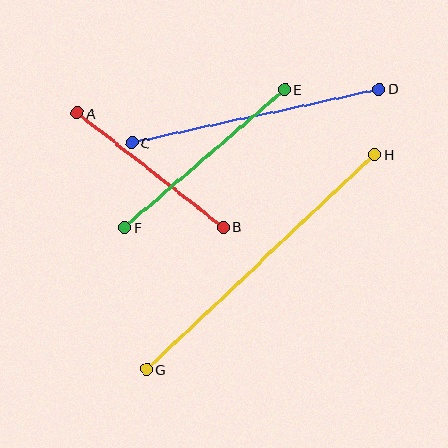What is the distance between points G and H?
The distance is approximately 313 pixels.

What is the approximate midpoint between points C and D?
The midpoint is at approximately (255, 116) pixels.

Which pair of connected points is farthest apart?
Points G and H are farthest apart.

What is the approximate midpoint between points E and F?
The midpoint is at approximately (205, 159) pixels.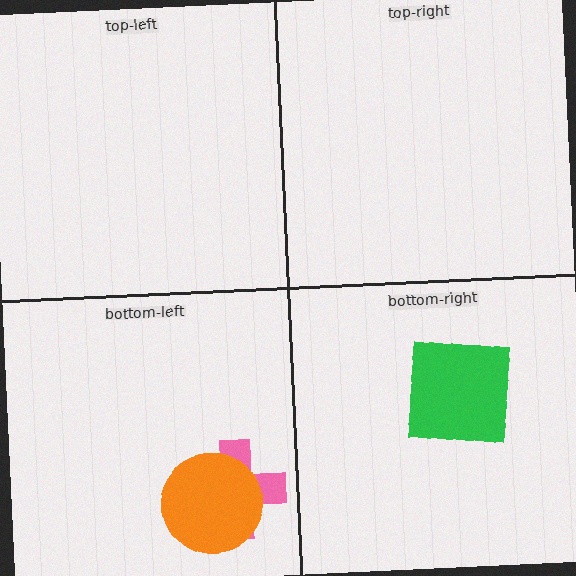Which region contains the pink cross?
The bottom-left region.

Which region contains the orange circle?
The bottom-left region.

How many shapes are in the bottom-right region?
1.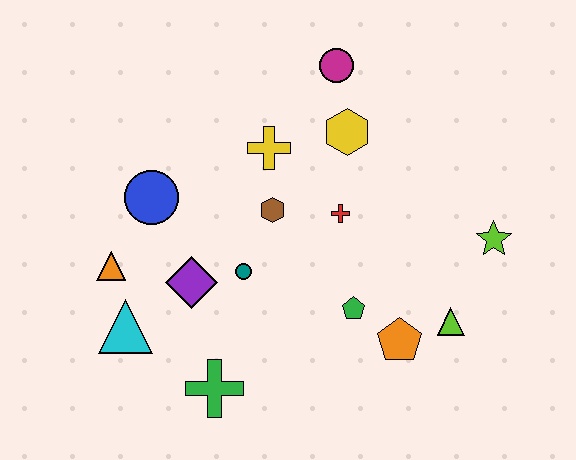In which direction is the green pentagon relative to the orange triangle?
The green pentagon is to the right of the orange triangle.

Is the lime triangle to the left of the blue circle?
No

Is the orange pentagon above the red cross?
No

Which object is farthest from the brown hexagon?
The lime star is farthest from the brown hexagon.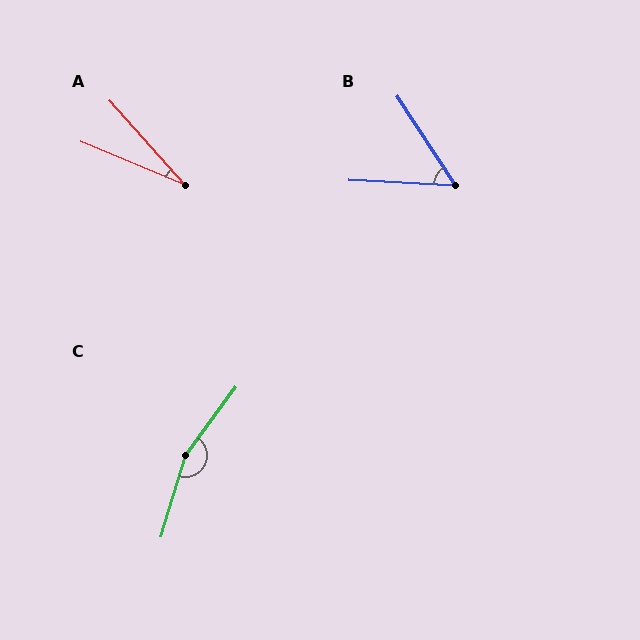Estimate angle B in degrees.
Approximately 54 degrees.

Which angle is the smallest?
A, at approximately 26 degrees.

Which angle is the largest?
C, at approximately 160 degrees.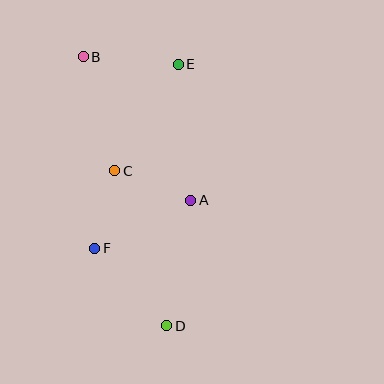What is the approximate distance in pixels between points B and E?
The distance between B and E is approximately 95 pixels.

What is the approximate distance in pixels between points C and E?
The distance between C and E is approximately 124 pixels.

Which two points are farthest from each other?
Points B and D are farthest from each other.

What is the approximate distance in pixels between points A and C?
The distance between A and C is approximately 81 pixels.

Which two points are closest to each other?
Points C and F are closest to each other.